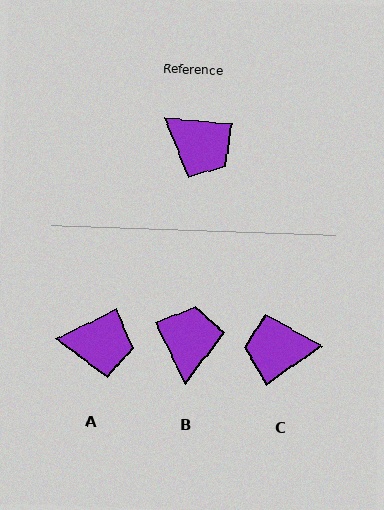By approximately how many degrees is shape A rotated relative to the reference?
Approximately 32 degrees counter-clockwise.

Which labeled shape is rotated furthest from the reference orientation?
C, about 140 degrees away.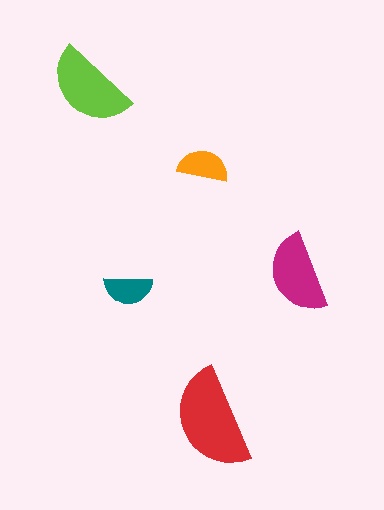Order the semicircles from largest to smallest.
the red one, the lime one, the magenta one, the orange one, the teal one.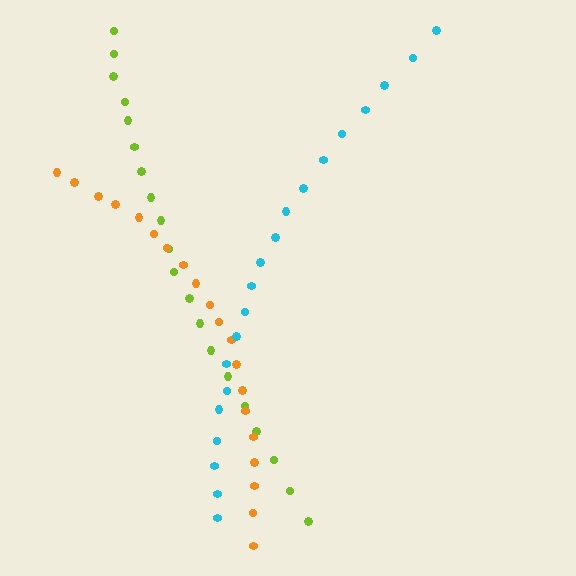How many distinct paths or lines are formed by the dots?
There are 3 distinct paths.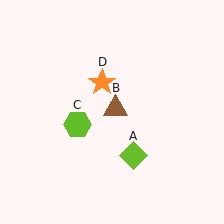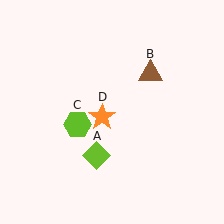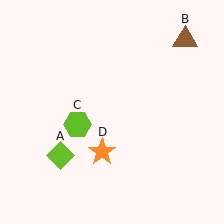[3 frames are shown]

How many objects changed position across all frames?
3 objects changed position: lime diamond (object A), brown triangle (object B), orange star (object D).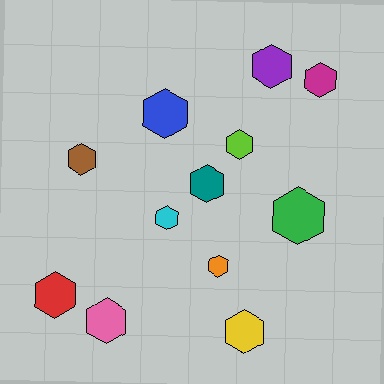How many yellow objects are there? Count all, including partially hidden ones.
There is 1 yellow object.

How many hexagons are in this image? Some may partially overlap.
There are 12 hexagons.